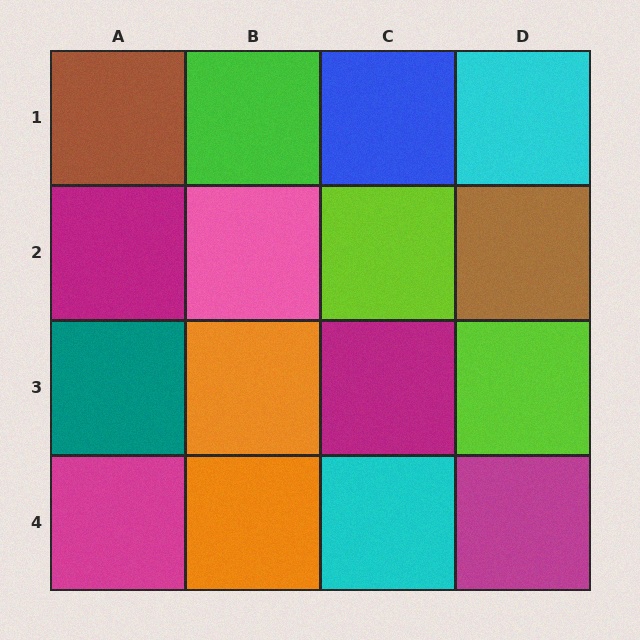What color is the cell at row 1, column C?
Blue.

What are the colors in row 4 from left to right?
Magenta, orange, cyan, magenta.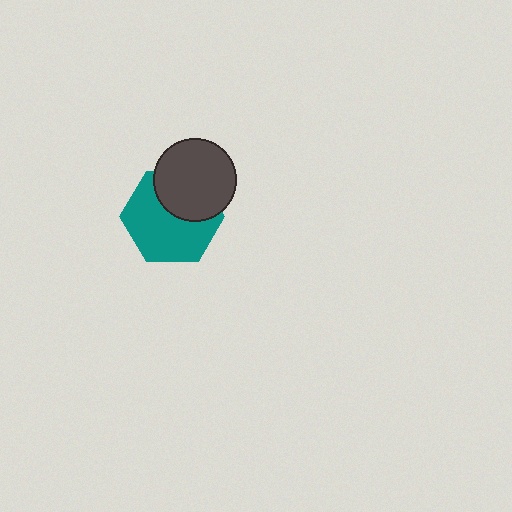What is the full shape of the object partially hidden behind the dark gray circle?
The partially hidden object is a teal hexagon.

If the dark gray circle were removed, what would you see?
You would see the complete teal hexagon.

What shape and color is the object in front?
The object in front is a dark gray circle.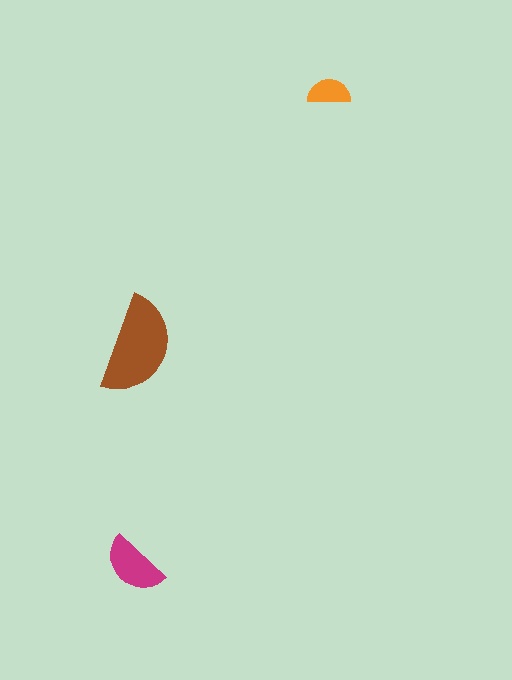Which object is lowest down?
The magenta semicircle is bottommost.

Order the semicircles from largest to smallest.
the brown one, the magenta one, the orange one.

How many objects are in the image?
There are 3 objects in the image.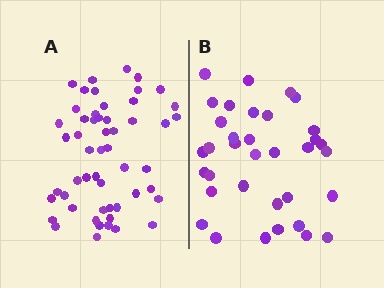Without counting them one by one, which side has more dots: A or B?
Region A (the left region) has more dots.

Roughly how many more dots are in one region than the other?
Region A has approximately 20 more dots than region B.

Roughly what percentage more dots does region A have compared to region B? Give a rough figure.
About 50% more.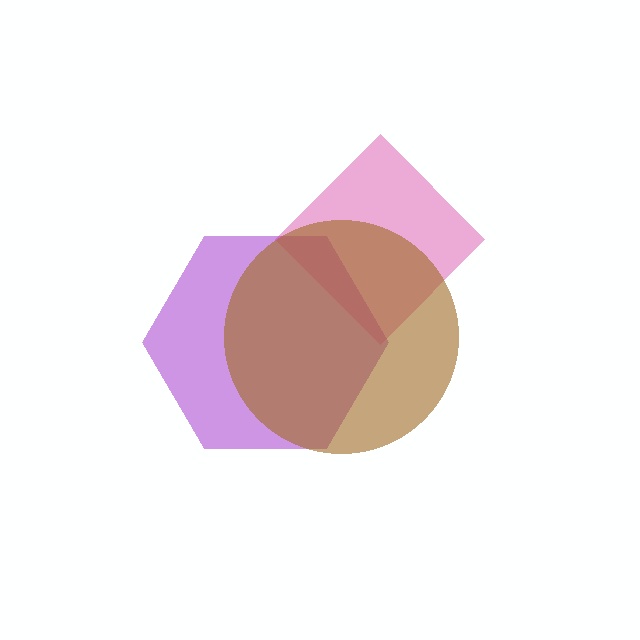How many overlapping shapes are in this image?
There are 3 overlapping shapes in the image.